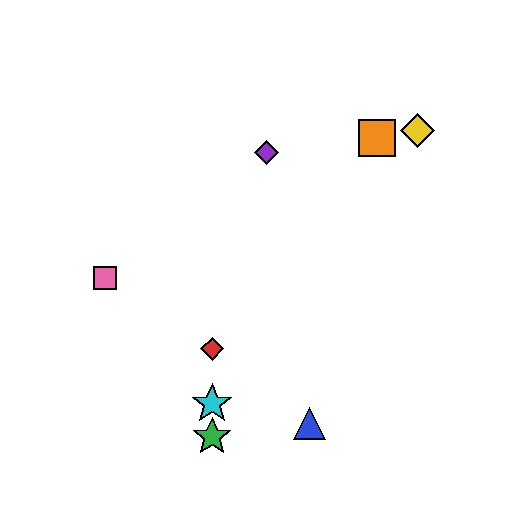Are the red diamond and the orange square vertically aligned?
No, the red diamond is at x≈212 and the orange square is at x≈377.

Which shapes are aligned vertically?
The red diamond, the green star, the cyan star are aligned vertically.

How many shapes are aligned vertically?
3 shapes (the red diamond, the green star, the cyan star) are aligned vertically.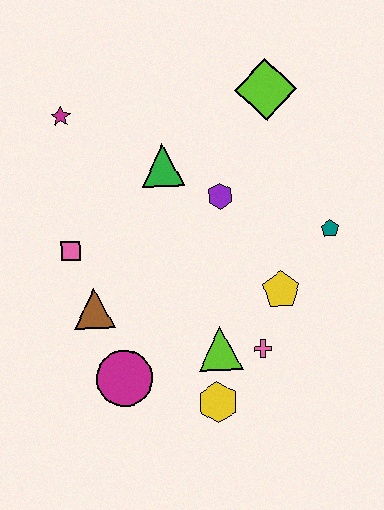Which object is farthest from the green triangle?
The yellow hexagon is farthest from the green triangle.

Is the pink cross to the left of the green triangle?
No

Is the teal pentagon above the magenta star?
No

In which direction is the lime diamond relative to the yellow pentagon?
The lime diamond is above the yellow pentagon.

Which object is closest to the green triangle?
The purple hexagon is closest to the green triangle.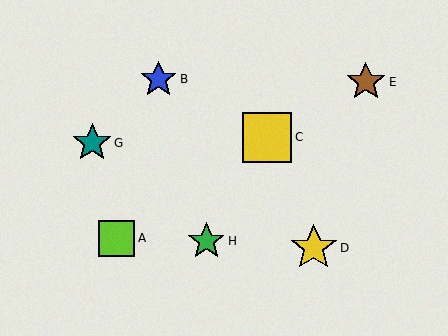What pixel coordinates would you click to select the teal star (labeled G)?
Click at (92, 143) to select the teal star G.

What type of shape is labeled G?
Shape G is a teal star.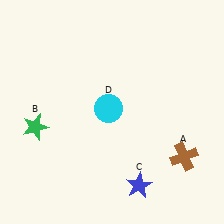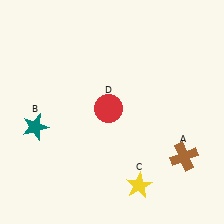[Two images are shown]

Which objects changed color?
B changed from green to teal. C changed from blue to yellow. D changed from cyan to red.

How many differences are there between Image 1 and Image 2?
There are 3 differences between the two images.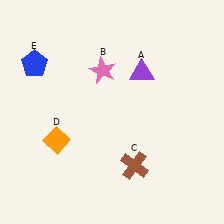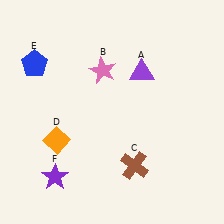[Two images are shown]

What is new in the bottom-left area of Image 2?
A purple star (F) was added in the bottom-left area of Image 2.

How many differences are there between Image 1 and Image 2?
There is 1 difference between the two images.